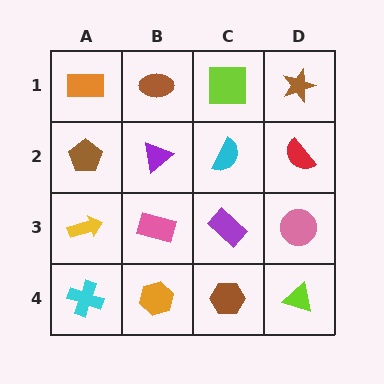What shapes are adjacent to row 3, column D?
A red semicircle (row 2, column D), a lime triangle (row 4, column D), a purple rectangle (row 3, column C).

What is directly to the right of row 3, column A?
A pink rectangle.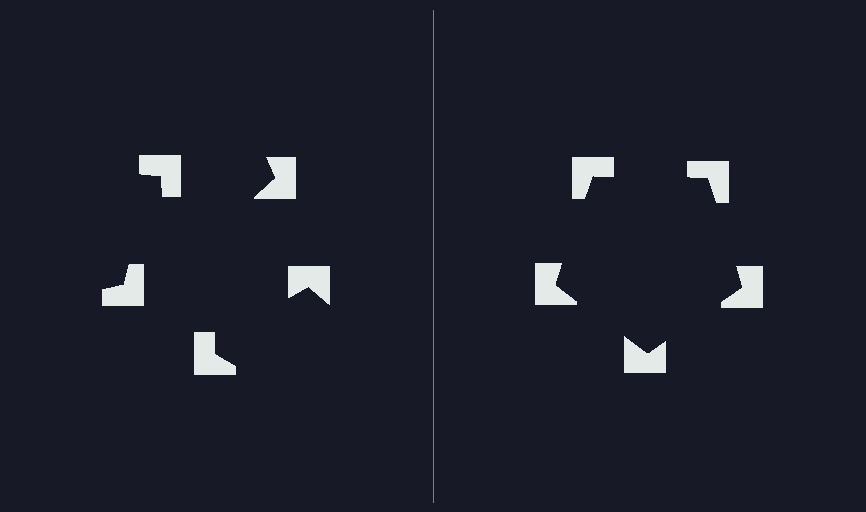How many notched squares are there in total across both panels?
10 — 5 on each side.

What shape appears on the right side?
An illusory pentagon.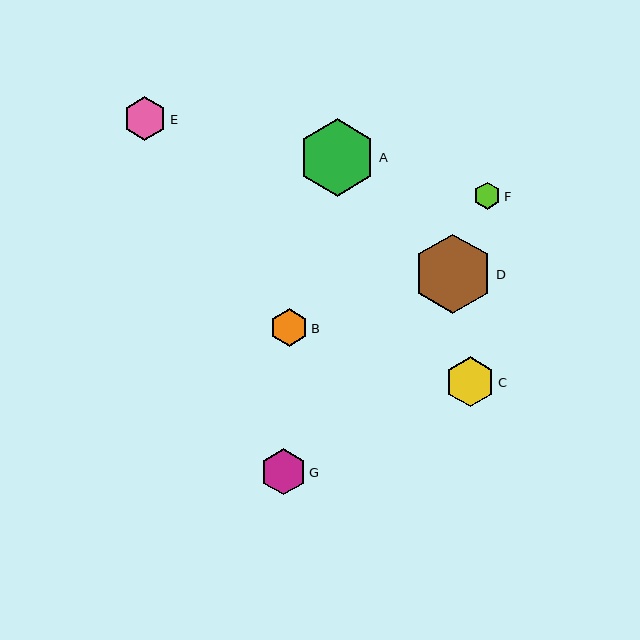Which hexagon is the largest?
Hexagon D is the largest with a size of approximately 80 pixels.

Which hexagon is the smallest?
Hexagon F is the smallest with a size of approximately 27 pixels.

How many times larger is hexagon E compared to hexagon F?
Hexagon E is approximately 1.6 times the size of hexagon F.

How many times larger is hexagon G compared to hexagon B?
Hexagon G is approximately 1.2 times the size of hexagon B.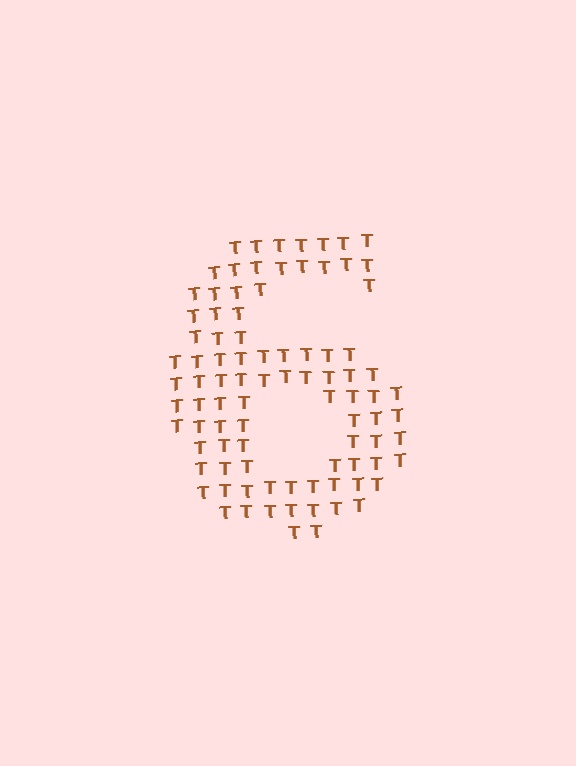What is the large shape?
The large shape is the digit 6.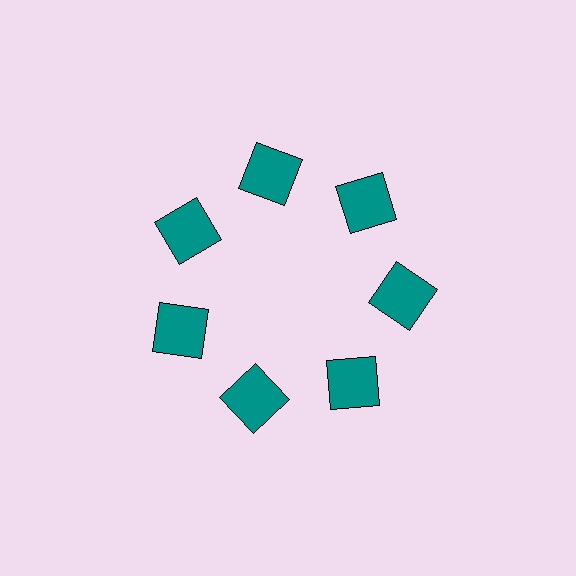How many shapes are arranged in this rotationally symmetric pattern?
There are 7 shapes, arranged in 7 groups of 1.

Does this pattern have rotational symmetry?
Yes, this pattern has 7-fold rotational symmetry. It looks the same after rotating 51 degrees around the center.